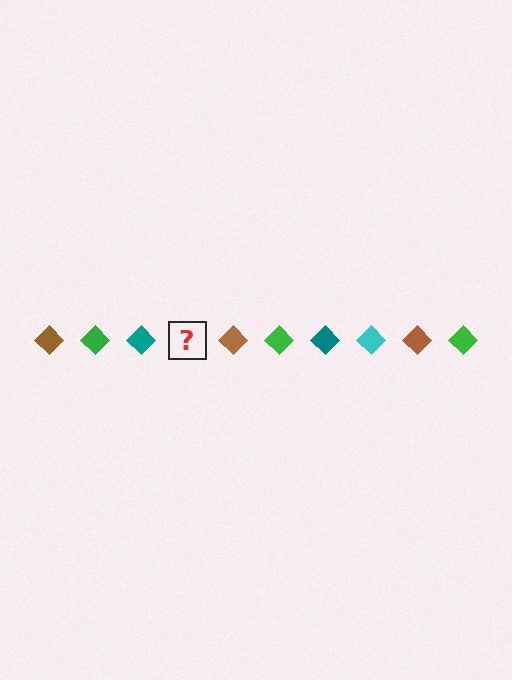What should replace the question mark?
The question mark should be replaced with a cyan diamond.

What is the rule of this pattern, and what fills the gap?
The rule is that the pattern cycles through brown, green, teal, cyan diamonds. The gap should be filled with a cyan diamond.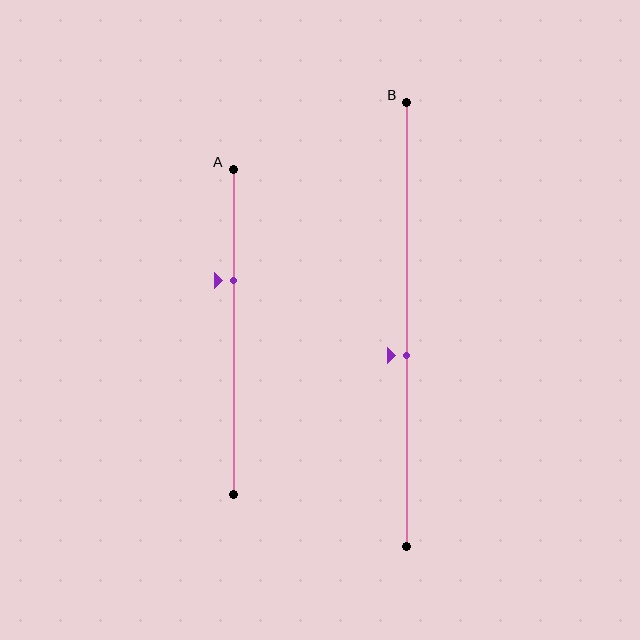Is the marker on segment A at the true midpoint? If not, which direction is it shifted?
No, the marker on segment A is shifted upward by about 16% of the segment length.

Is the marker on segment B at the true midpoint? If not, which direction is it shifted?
No, the marker on segment B is shifted downward by about 7% of the segment length.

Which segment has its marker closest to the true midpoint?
Segment B has its marker closest to the true midpoint.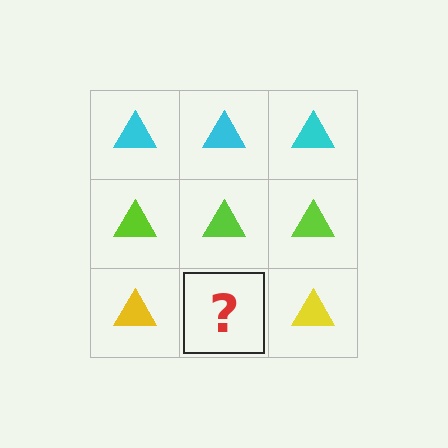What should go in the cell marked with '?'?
The missing cell should contain a yellow triangle.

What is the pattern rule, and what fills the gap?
The rule is that each row has a consistent color. The gap should be filled with a yellow triangle.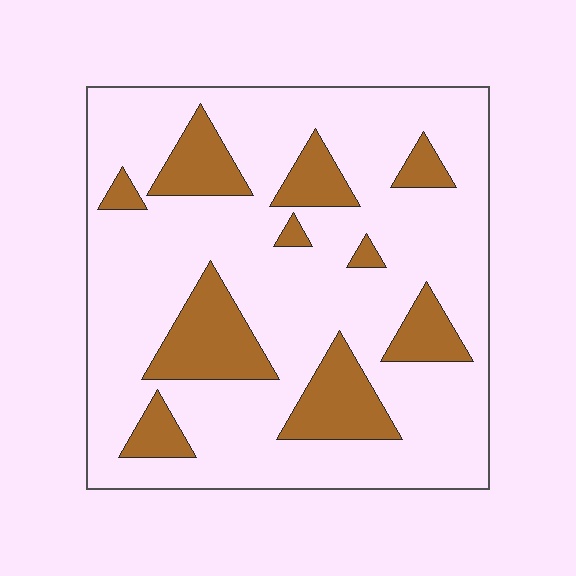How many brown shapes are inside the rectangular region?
10.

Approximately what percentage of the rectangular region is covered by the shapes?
Approximately 20%.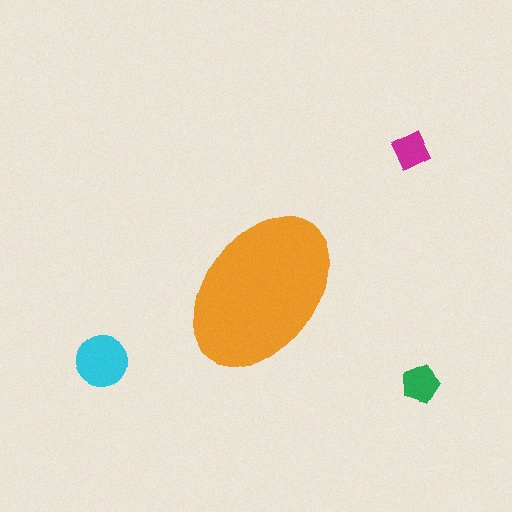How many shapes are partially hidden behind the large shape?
0 shapes are partially hidden.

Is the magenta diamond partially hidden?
No, the magenta diamond is fully visible.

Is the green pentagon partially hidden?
No, the green pentagon is fully visible.